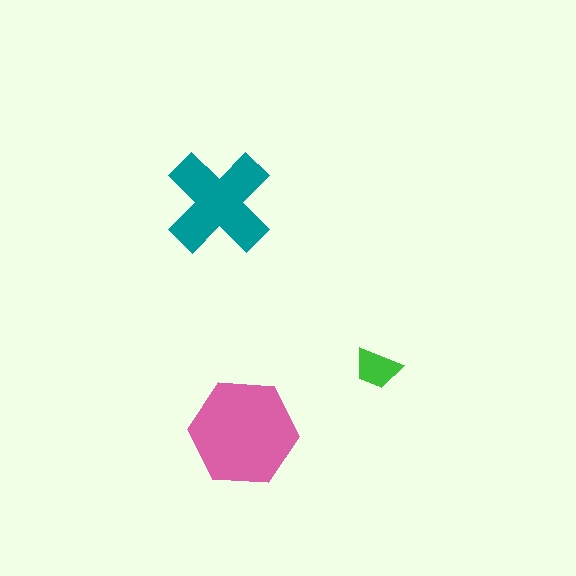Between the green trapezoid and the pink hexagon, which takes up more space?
The pink hexagon.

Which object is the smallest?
The green trapezoid.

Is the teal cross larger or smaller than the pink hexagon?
Smaller.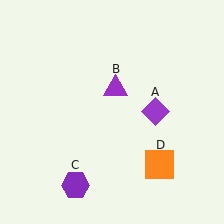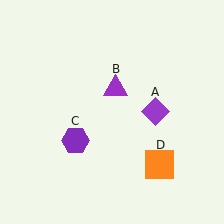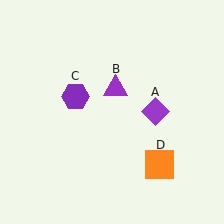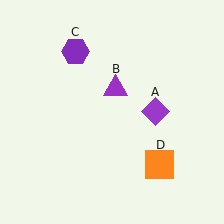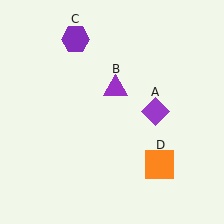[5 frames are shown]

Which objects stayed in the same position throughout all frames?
Purple diamond (object A) and purple triangle (object B) and orange square (object D) remained stationary.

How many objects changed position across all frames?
1 object changed position: purple hexagon (object C).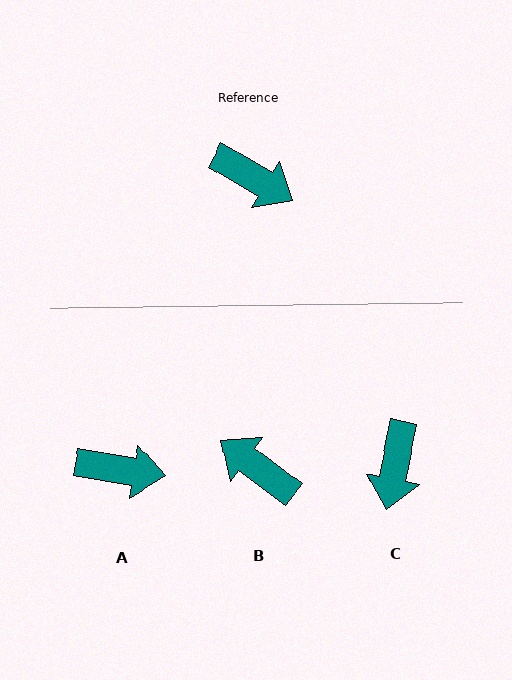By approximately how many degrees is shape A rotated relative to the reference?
Approximately 21 degrees counter-clockwise.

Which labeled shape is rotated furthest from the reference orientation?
B, about 173 degrees away.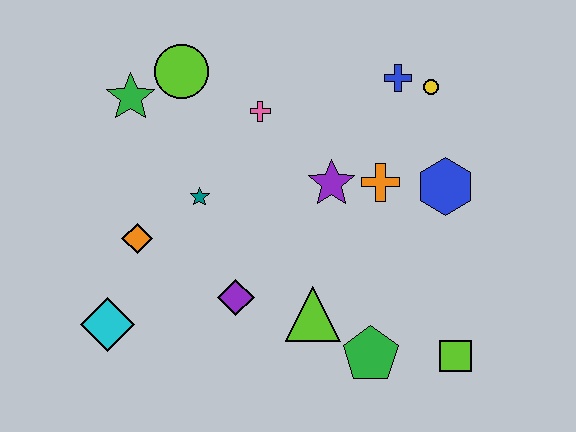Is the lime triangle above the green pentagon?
Yes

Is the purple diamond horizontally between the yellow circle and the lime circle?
Yes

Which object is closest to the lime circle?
The green star is closest to the lime circle.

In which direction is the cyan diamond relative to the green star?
The cyan diamond is below the green star.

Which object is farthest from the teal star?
The lime square is farthest from the teal star.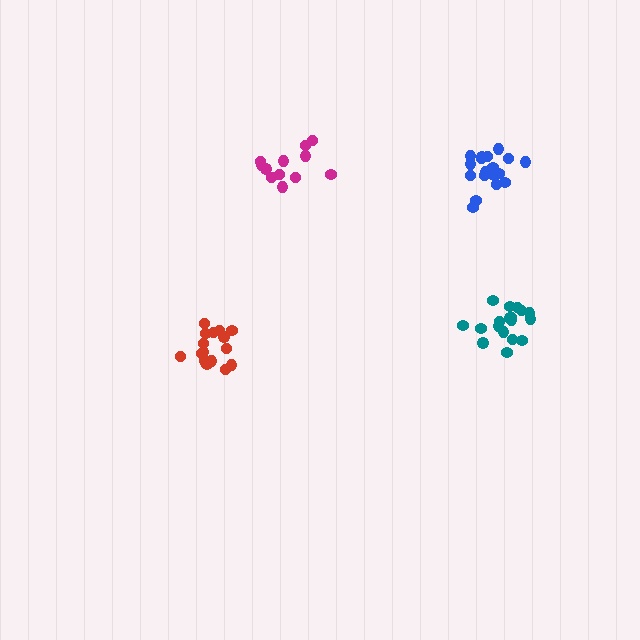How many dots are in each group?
Group 1: 16 dots, Group 2: 18 dots, Group 3: 18 dots, Group 4: 12 dots (64 total).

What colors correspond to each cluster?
The clusters are colored: red, teal, blue, magenta.